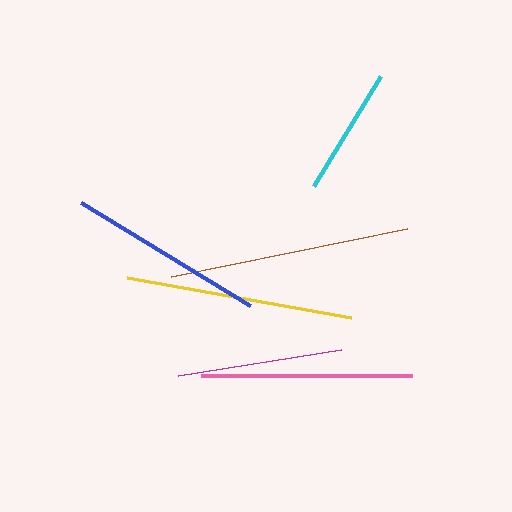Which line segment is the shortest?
The cyan line is the shortest at approximately 129 pixels.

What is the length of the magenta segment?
The magenta segment is approximately 164 pixels long.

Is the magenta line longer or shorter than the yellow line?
The yellow line is longer than the magenta line.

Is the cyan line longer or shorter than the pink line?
The pink line is longer than the cyan line.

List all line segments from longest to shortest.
From longest to shortest: brown, yellow, pink, blue, magenta, cyan.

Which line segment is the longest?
The brown line is the longest at approximately 241 pixels.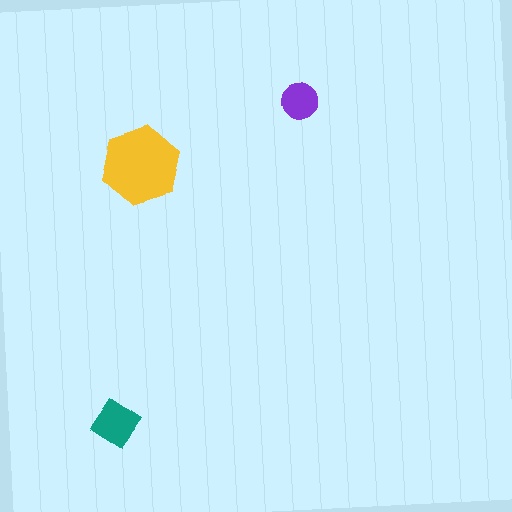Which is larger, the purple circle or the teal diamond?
The teal diamond.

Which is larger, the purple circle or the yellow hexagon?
The yellow hexagon.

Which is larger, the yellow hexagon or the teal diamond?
The yellow hexagon.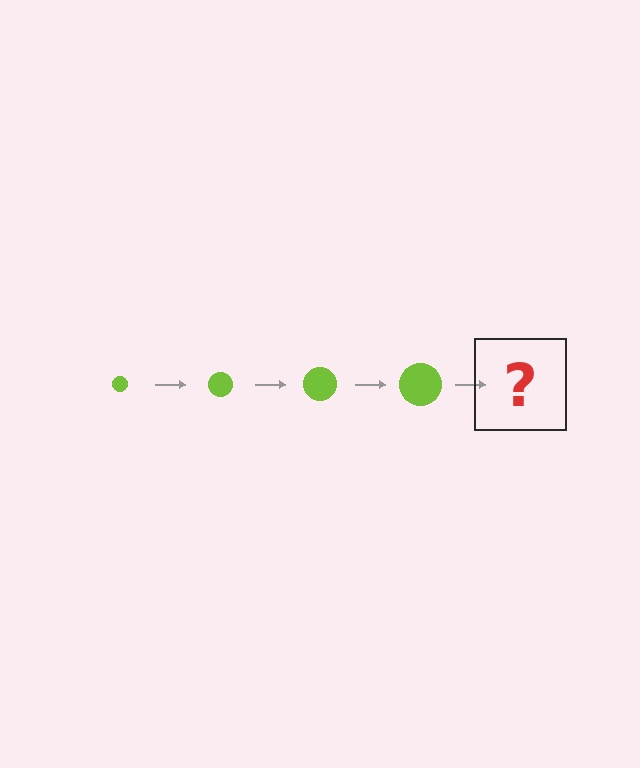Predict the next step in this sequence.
The next step is a lime circle, larger than the previous one.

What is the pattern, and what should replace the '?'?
The pattern is that the circle gets progressively larger each step. The '?' should be a lime circle, larger than the previous one.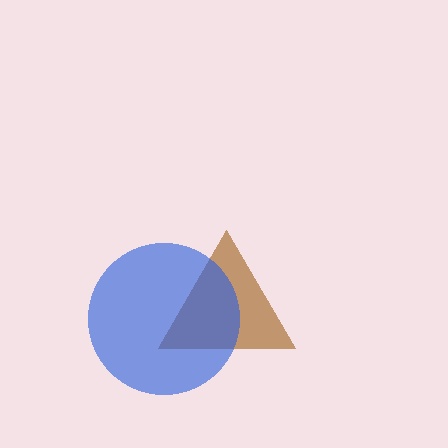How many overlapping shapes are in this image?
There are 2 overlapping shapes in the image.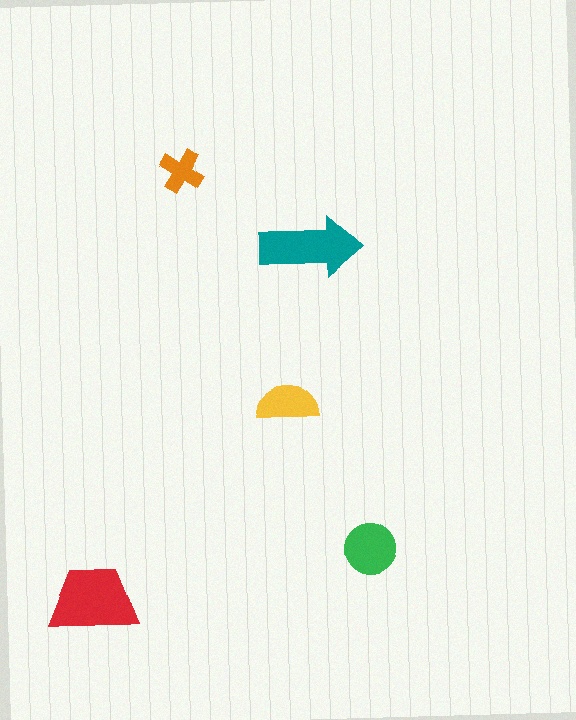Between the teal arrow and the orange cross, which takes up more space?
The teal arrow.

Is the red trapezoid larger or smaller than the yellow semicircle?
Larger.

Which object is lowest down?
The red trapezoid is bottommost.